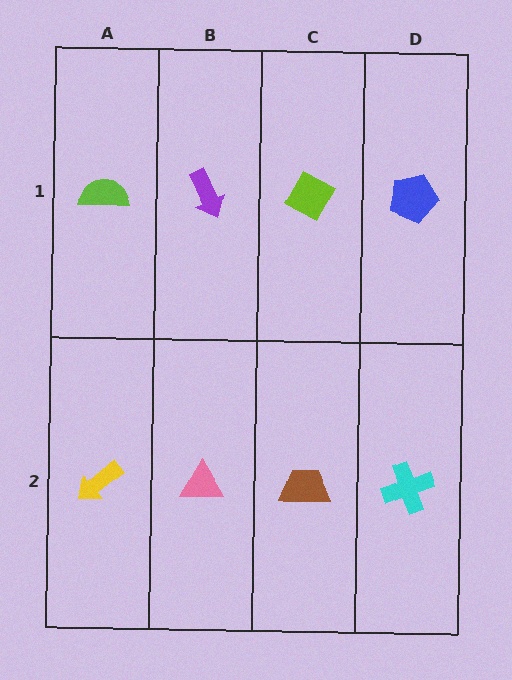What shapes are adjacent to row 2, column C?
A lime diamond (row 1, column C), a pink triangle (row 2, column B), a cyan cross (row 2, column D).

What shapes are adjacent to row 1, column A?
A yellow arrow (row 2, column A), a purple arrow (row 1, column B).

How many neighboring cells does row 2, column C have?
3.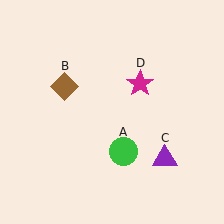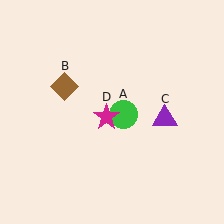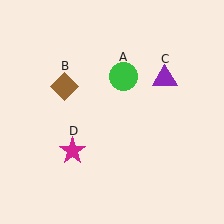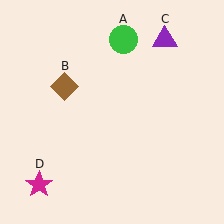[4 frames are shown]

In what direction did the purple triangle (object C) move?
The purple triangle (object C) moved up.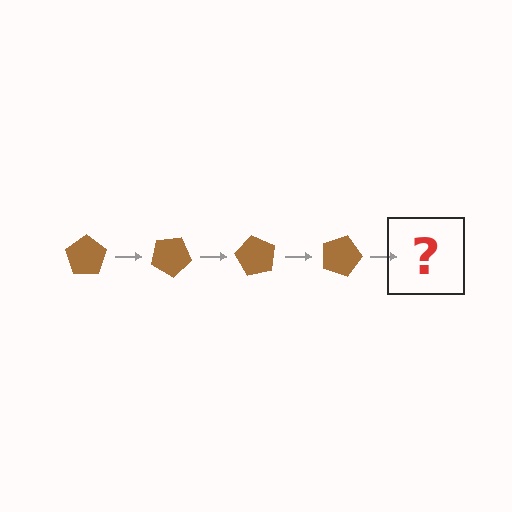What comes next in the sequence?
The next element should be a brown pentagon rotated 120 degrees.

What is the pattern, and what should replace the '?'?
The pattern is that the pentagon rotates 30 degrees each step. The '?' should be a brown pentagon rotated 120 degrees.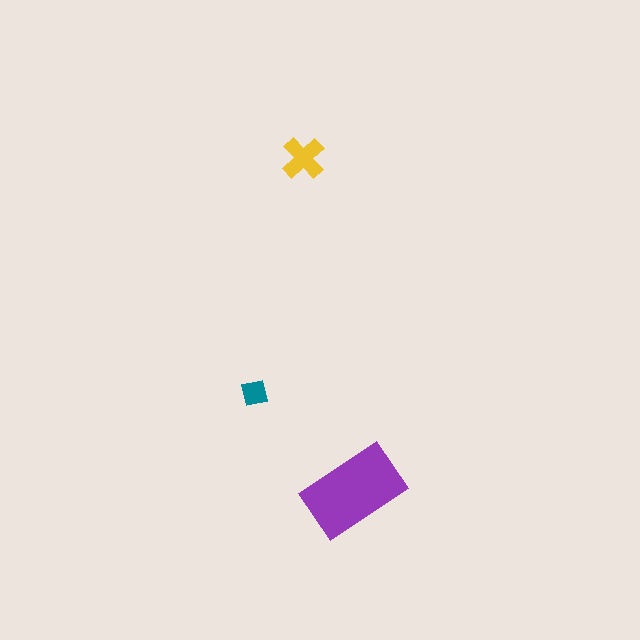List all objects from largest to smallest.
The purple rectangle, the yellow cross, the teal square.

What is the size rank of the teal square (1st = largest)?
3rd.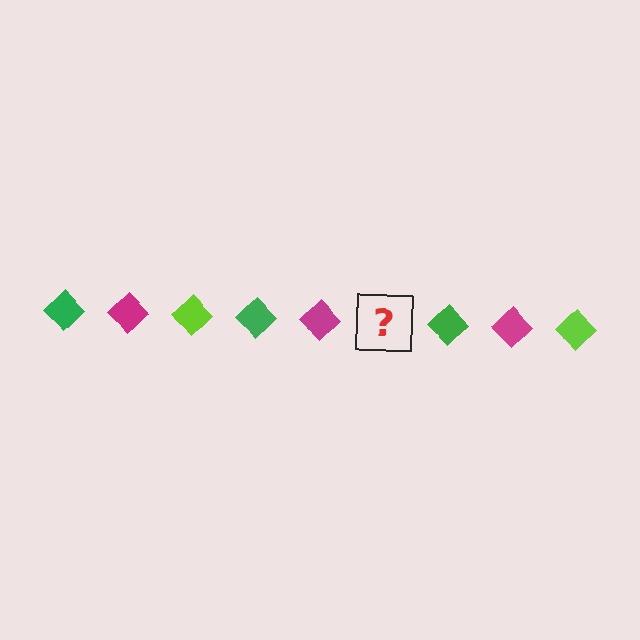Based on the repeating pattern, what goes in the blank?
The blank should be a lime diamond.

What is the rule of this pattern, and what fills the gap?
The rule is that the pattern cycles through green, magenta, lime diamonds. The gap should be filled with a lime diamond.